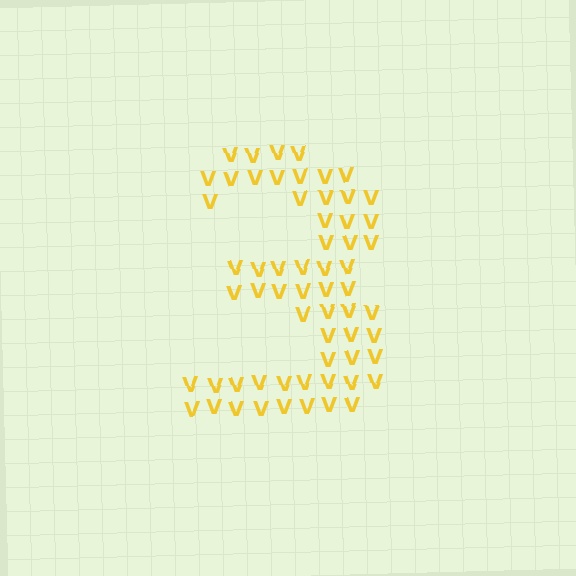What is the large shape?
The large shape is the digit 3.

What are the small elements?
The small elements are letter V's.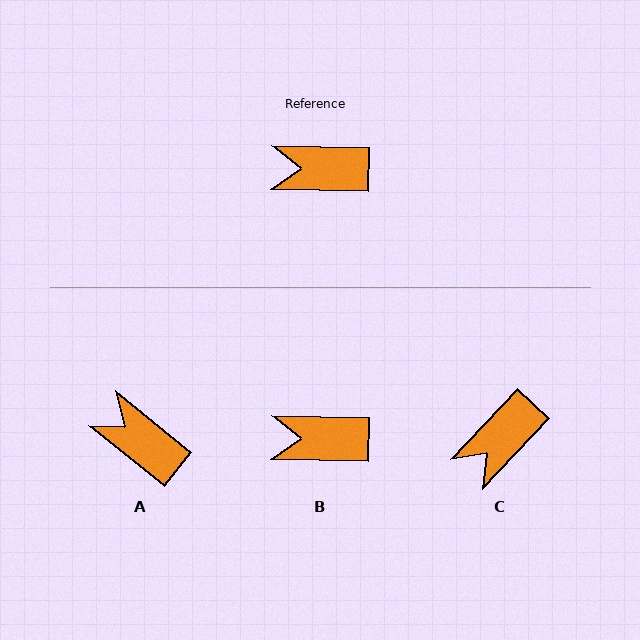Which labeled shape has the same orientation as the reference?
B.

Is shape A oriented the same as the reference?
No, it is off by about 38 degrees.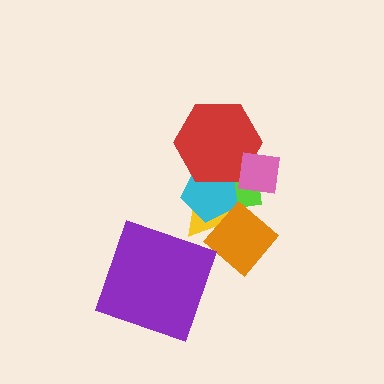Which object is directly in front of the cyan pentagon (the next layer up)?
The red hexagon is directly in front of the cyan pentagon.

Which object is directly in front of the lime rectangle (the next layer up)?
The yellow triangle is directly in front of the lime rectangle.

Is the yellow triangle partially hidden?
Yes, it is partially covered by another shape.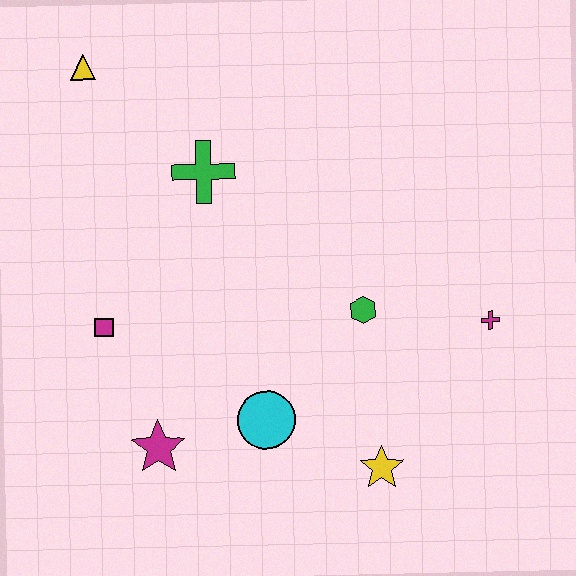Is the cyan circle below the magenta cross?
Yes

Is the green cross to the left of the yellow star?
Yes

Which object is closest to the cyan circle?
The magenta star is closest to the cyan circle.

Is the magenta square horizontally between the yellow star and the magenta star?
No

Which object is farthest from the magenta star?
The yellow triangle is farthest from the magenta star.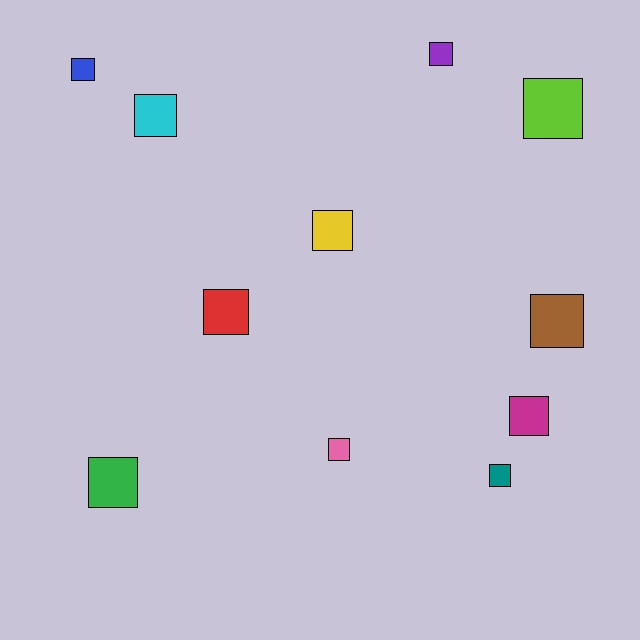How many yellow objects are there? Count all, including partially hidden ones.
There is 1 yellow object.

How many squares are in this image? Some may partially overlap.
There are 11 squares.